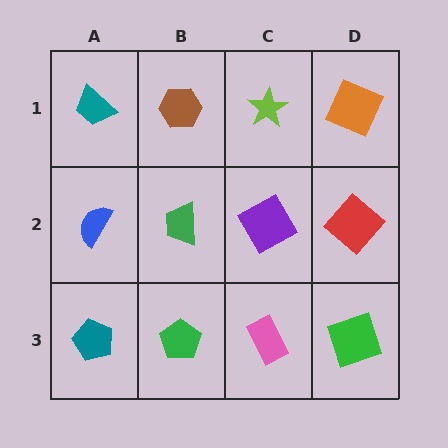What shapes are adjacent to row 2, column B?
A brown hexagon (row 1, column B), a green pentagon (row 3, column B), a blue semicircle (row 2, column A), a purple square (row 2, column C).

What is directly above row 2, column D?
An orange square.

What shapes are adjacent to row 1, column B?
A green trapezoid (row 2, column B), a teal trapezoid (row 1, column A), a lime star (row 1, column C).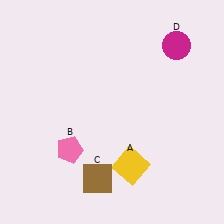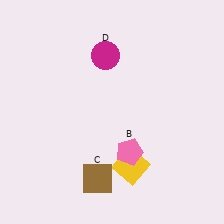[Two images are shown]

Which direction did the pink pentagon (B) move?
The pink pentagon (B) moved right.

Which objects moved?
The objects that moved are: the pink pentagon (B), the magenta circle (D).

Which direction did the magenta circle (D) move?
The magenta circle (D) moved left.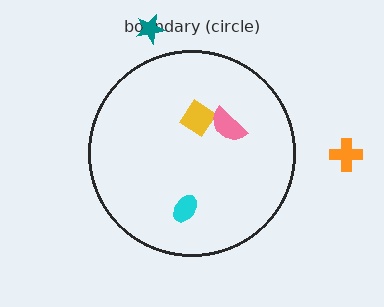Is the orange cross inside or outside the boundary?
Outside.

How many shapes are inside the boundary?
3 inside, 2 outside.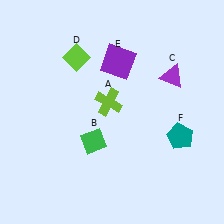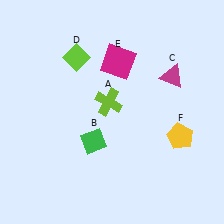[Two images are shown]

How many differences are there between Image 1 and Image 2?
There are 3 differences between the two images.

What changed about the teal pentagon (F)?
In Image 1, F is teal. In Image 2, it changed to yellow.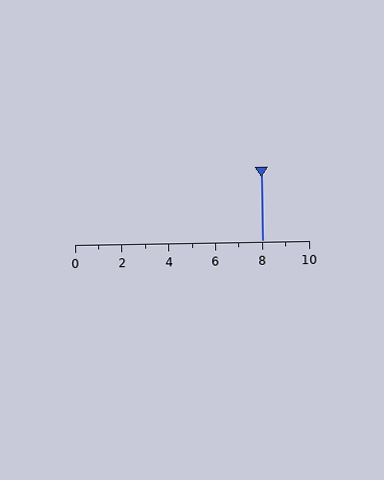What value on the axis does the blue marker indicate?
The marker indicates approximately 8.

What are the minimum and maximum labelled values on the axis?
The axis runs from 0 to 10.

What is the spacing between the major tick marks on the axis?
The major ticks are spaced 2 apart.